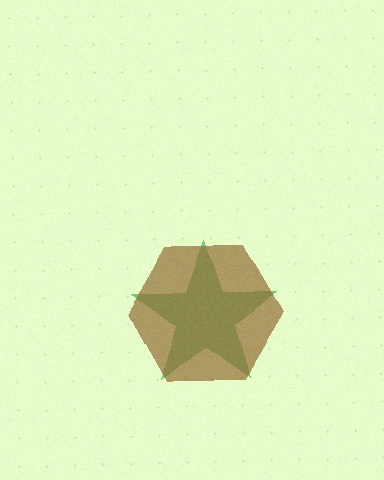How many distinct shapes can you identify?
There are 2 distinct shapes: a green star, a brown hexagon.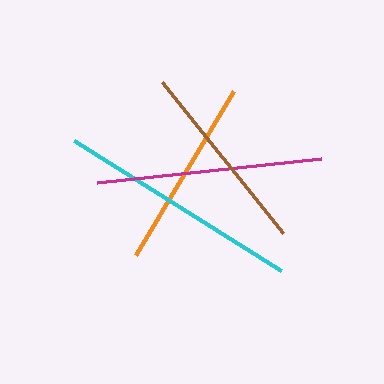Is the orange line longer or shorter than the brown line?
The brown line is longer than the orange line.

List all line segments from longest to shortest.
From longest to shortest: cyan, magenta, brown, orange.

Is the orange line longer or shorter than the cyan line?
The cyan line is longer than the orange line.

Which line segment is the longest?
The cyan line is the longest at approximately 244 pixels.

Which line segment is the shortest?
The orange line is the shortest at approximately 191 pixels.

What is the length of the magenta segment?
The magenta segment is approximately 225 pixels long.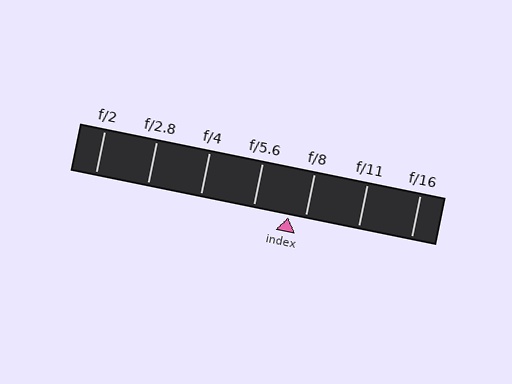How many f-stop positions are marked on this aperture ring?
There are 7 f-stop positions marked.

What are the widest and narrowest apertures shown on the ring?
The widest aperture shown is f/2 and the narrowest is f/16.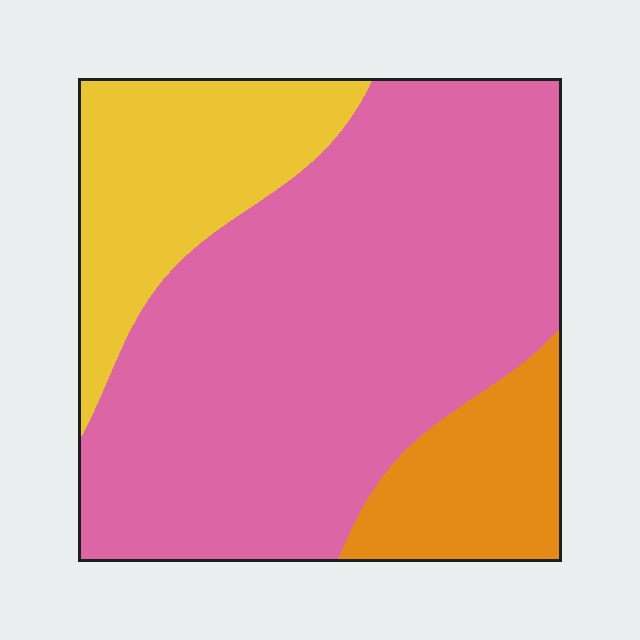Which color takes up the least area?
Orange, at roughly 15%.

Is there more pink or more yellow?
Pink.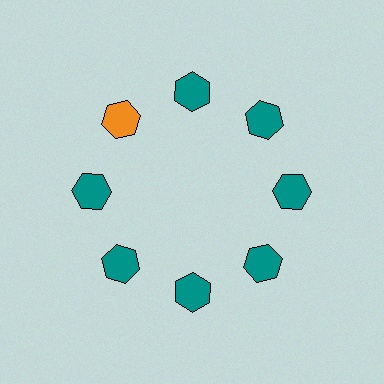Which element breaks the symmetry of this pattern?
The orange hexagon at roughly the 10 o'clock position breaks the symmetry. All other shapes are teal hexagons.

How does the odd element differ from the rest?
It has a different color: orange instead of teal.